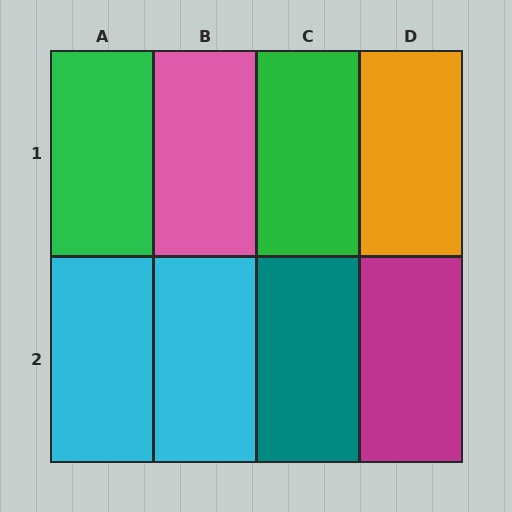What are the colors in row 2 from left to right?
Cyan, cyan, teal, magenta.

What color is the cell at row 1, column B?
Pink.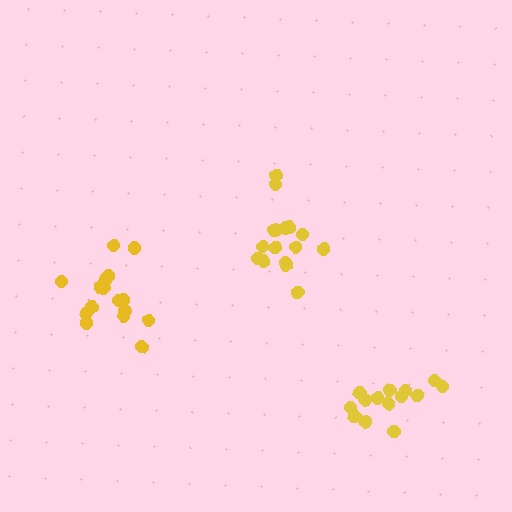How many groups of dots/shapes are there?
There are 3 groups.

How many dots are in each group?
Group 1: 16 dots, Group 2: 16 dots, Group 3: 14 dots (46 total).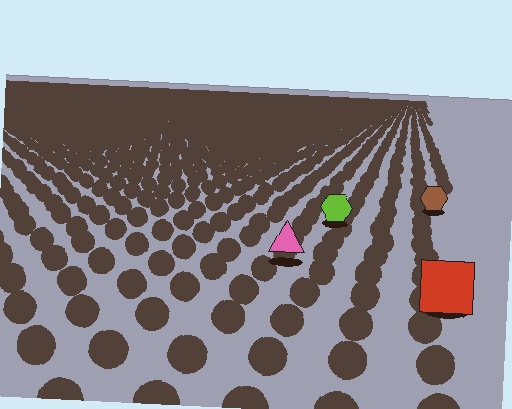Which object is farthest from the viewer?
The brown hexagon is farthest from the viewer. It appears smaller and the ground texture around it is denser.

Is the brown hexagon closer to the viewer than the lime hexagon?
No. The lime hexagon is closer — you can tell from the texture gradient: the ground texture is coarser near it.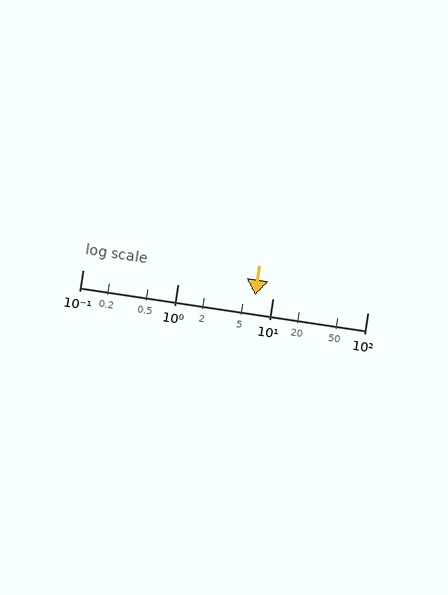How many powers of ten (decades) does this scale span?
The scale spans 3 decades, from 0.1 to 100.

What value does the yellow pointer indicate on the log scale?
The pointer indicates approximately 6.5.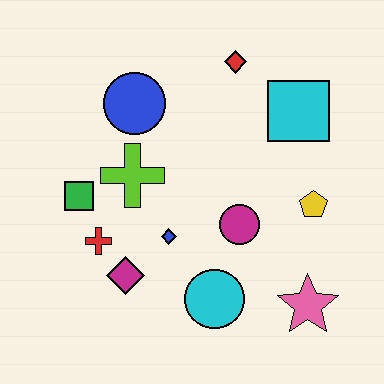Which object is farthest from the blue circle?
The pink star is farthest from the blue circle.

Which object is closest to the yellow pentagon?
The magenta circle is closest to the yellow pentagon.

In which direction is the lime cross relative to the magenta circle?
The lime cross is to the left of the magenta circle.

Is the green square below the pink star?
No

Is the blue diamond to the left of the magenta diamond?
No